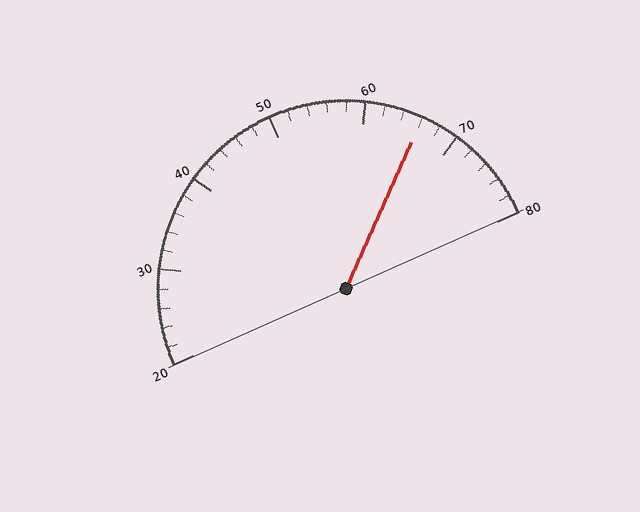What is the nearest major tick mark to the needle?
The nearest major tick mark is 70.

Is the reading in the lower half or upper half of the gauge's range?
The reading is in the upper half of the range (20 to 80).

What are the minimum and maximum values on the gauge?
The gauge ranges from 20 to 80.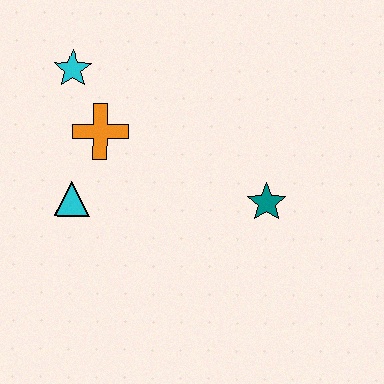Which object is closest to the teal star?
The orange cross is closest to the teal star.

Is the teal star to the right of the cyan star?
Yes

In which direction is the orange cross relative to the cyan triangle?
The orange cross is above the cyan triangle.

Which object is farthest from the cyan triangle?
The teal star is farthest from the cyan triangle.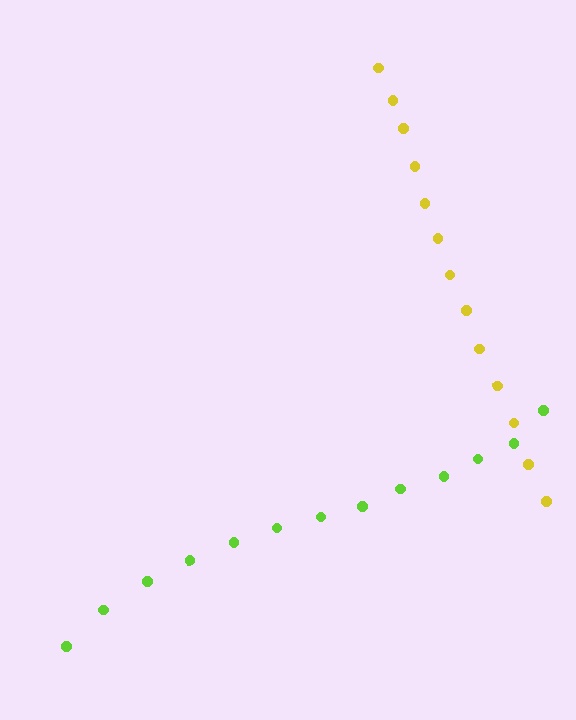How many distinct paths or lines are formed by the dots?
There are 2 distinct paths.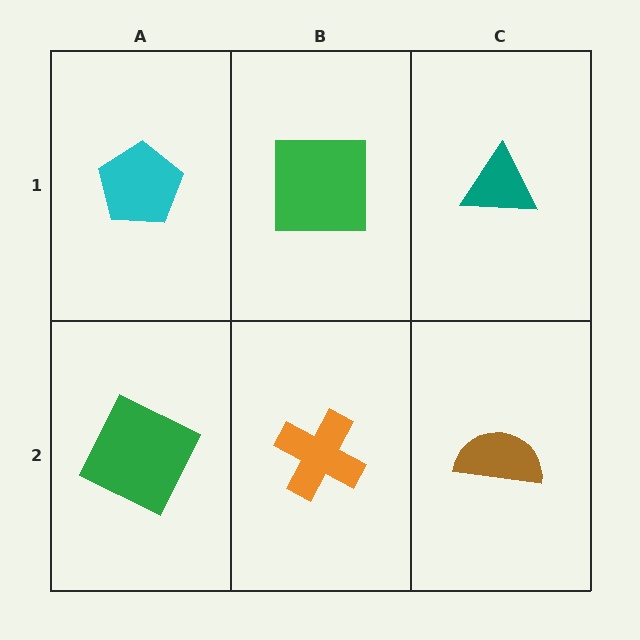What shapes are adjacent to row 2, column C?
A teal triangle (row 1, column C), an orange cross (row 2, column B).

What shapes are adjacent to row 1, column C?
A brown semicircle (row 2, column C), a green square (row 1, column B).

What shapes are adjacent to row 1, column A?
A green square (row 2, column A), a green square (row 1, column B).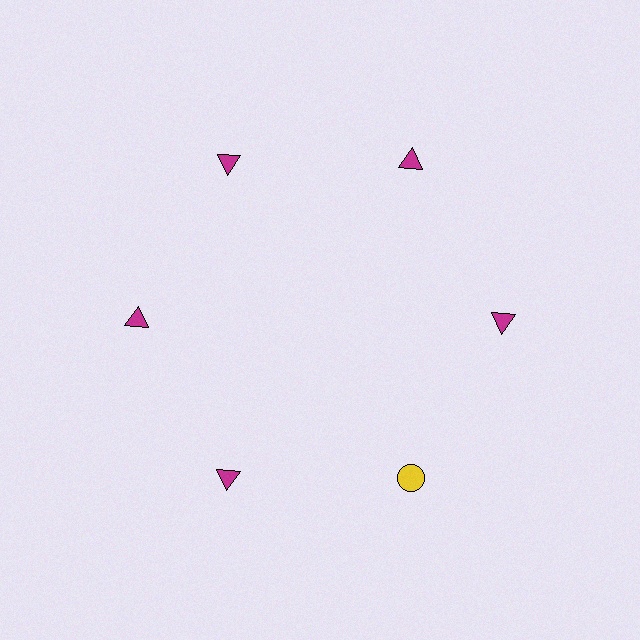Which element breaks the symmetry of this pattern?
The yellow circle at roughly the 5 o'clock position breaks the symmetry. All other shapes are magenta triangles.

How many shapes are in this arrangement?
There are 6 shapes arranged in a ring pattern.